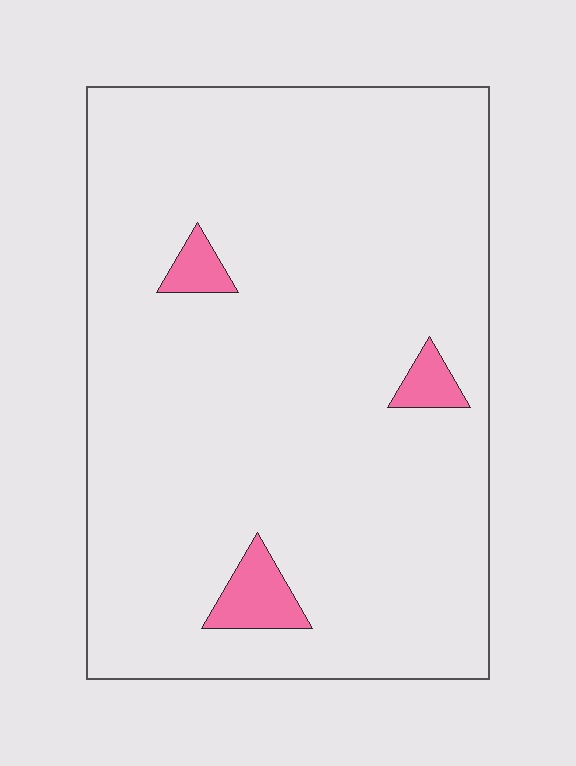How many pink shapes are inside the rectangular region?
3.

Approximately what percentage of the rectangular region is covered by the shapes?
Approximately 5%.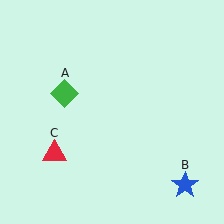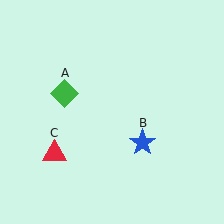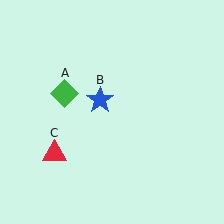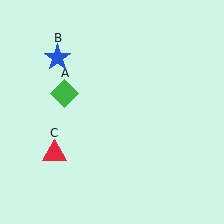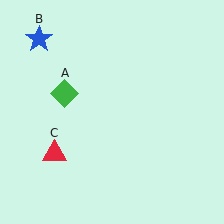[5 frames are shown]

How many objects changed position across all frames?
1 object changed position: blue star (object B).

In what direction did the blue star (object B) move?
The blue star (object B) moved up and to the left.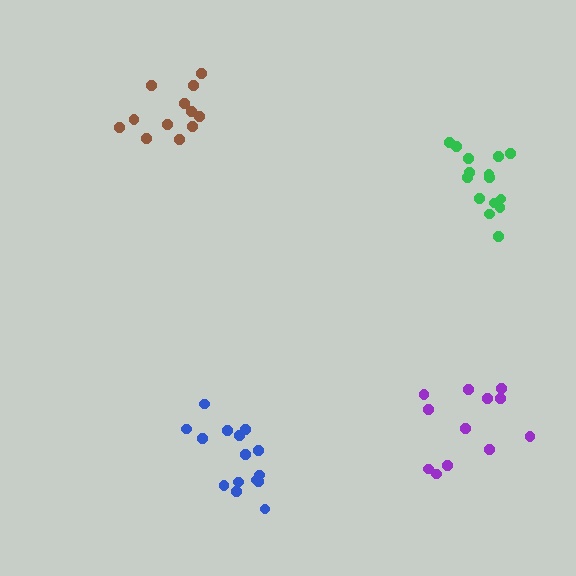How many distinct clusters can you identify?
There are 4 distinct clusters.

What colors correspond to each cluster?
The clusters are colored: green, blue, purple, brown.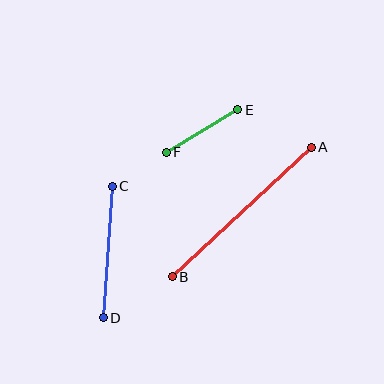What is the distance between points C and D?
The distance is approximately 132 pixels.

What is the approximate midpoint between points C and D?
The midpoint is at approximately (108, 252) pixels.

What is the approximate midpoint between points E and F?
The midpoint is at approximately (202, 131) pixels.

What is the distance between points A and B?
The distance is approximately 190 pixels.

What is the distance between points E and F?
The distance is approximately 83 pixels.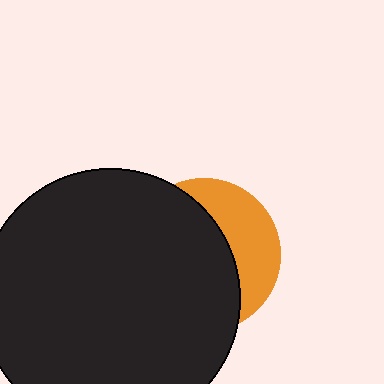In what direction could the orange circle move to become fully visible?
The orange circle could move right. That would shift it out from behind the black circle entirely.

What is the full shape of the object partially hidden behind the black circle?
The partially hidden object is an orange circle.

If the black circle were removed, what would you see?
You would see the complete orange circle.